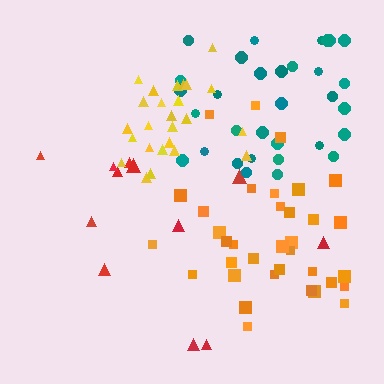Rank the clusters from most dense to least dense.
yellow, teal, orange, red.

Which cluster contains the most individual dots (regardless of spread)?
Orange (35).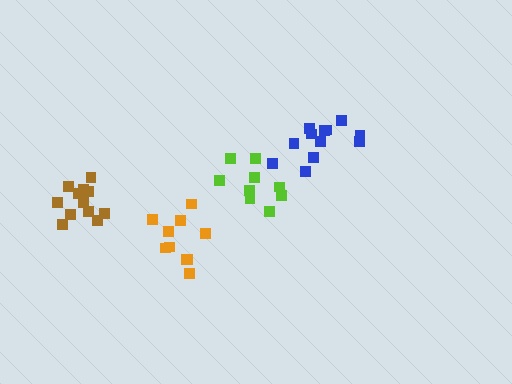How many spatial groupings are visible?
There are 4 spatial groupings.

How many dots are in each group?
Group 1: 9 dots, Group 2: 12 dots, Group 3: 12 dots, Group 4: 10 dots (43 total).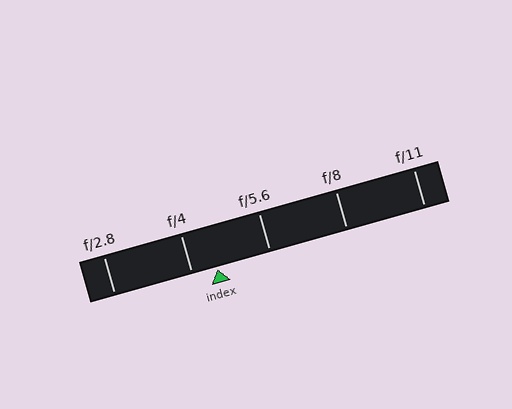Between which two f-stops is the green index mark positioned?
The index mark is between f/4 and f/5.6.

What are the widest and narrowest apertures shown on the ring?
The widest aperture shown is f/2.8 and the narrowest is f/11.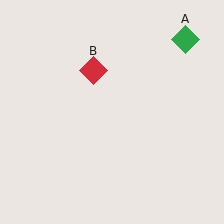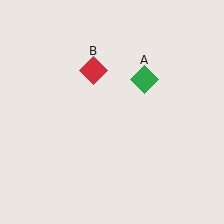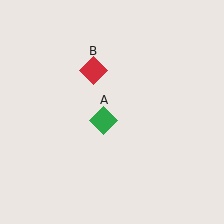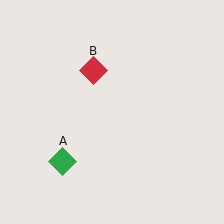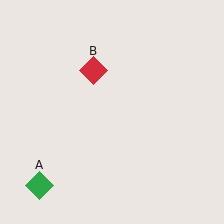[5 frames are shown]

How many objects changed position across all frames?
1 object changed position: green diamond (object A).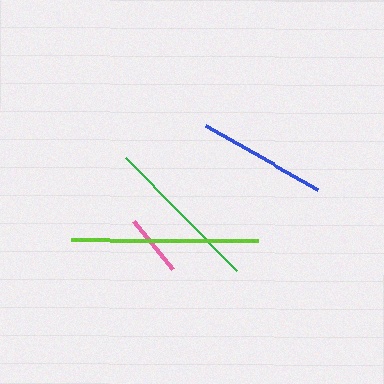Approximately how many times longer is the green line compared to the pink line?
The green line is approximately 2.6 times the length of the pink line.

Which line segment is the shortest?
The pink line is the shortest at approximately 61 pixels.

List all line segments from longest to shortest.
From longest to shortest: lime, green, blue, pink.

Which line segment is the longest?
The lime line is the longest at approximately 187 pixels.